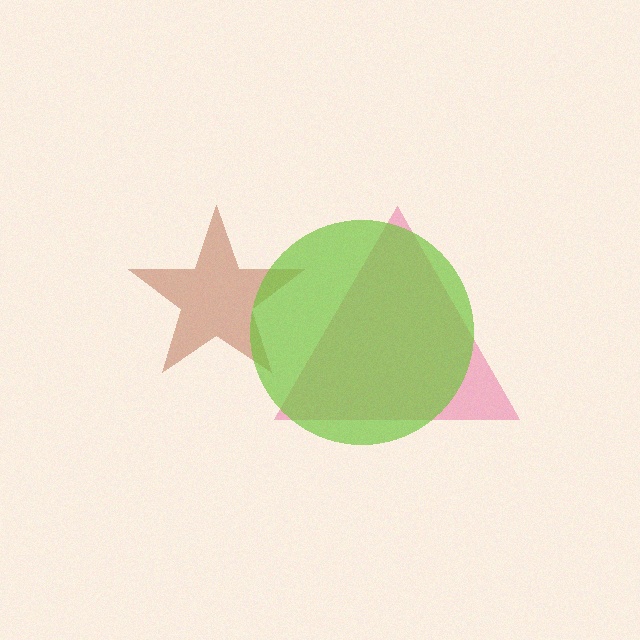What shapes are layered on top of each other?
The layered shapes are: a brown star, a pink triangle, a lime circle.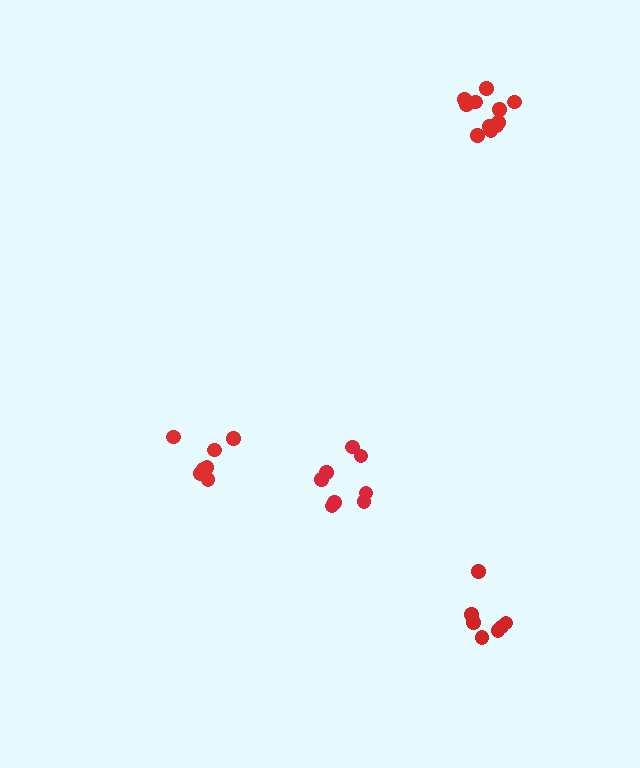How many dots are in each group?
Group 1: 7 dots, Group 2: 7 dots, Group 3: 8 dots, Group 4: 11 dots (33 total).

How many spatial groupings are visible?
There are 4 spatial groupings.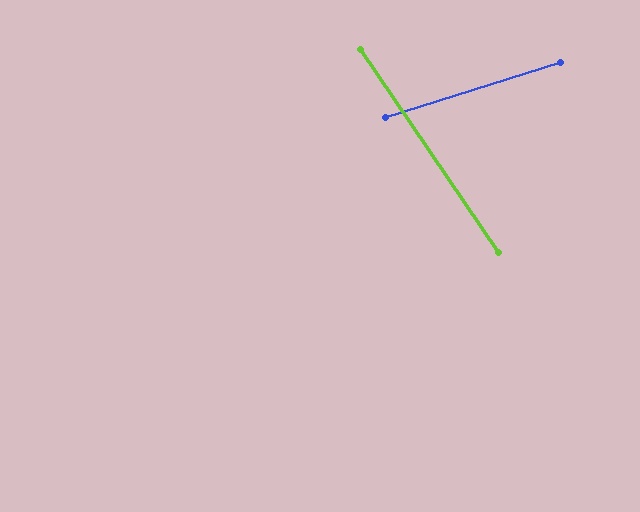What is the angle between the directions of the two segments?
Approximately 73 degrees.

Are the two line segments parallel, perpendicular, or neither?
Neither parallel nor perpendicular — they differ by about 73°.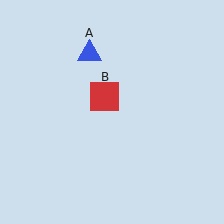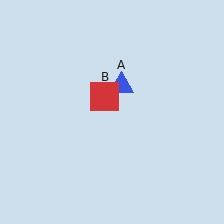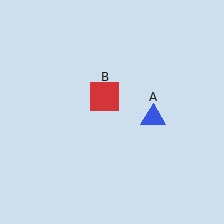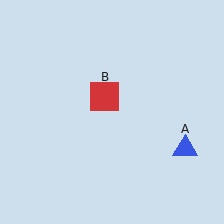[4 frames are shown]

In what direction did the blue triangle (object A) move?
The blue triangle (object A) moved down and to the right.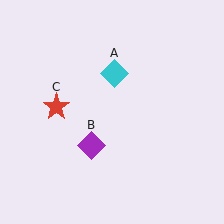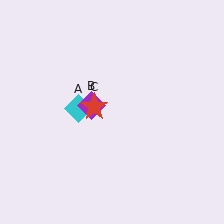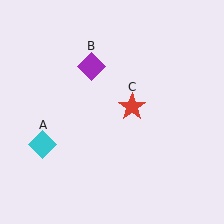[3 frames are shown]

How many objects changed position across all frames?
3 objects changed position: cyan diamond (object A), purple diamond (object B), red star (object C).